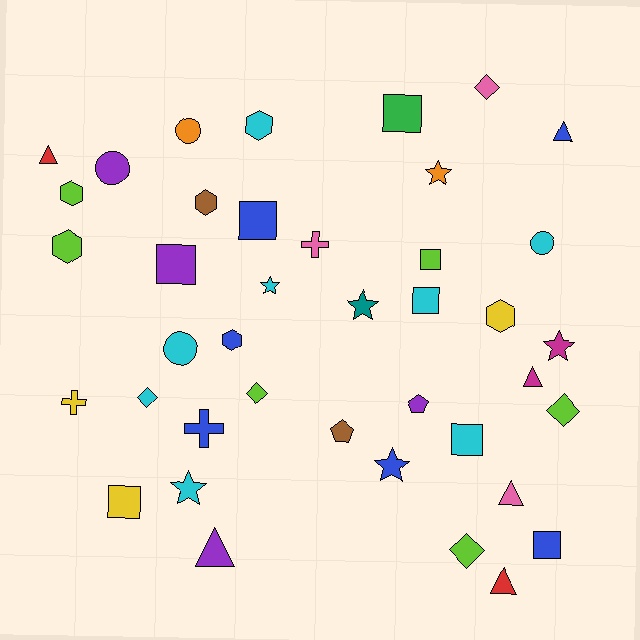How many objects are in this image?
There are 40 objects.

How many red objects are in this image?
There are 2 red objects.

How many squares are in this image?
There are 8 squares.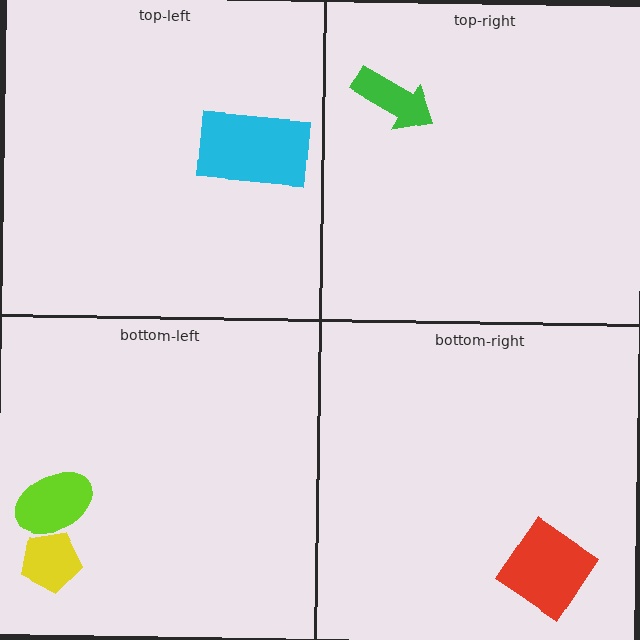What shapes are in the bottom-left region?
The lime ellipse, the yellow pentagon.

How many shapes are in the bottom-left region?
2.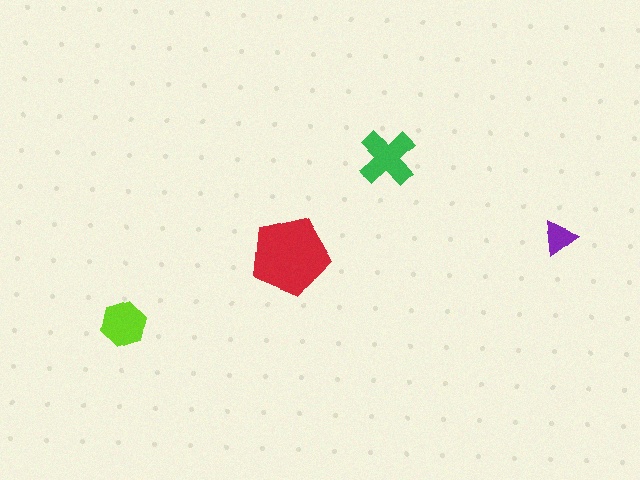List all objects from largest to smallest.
The red pentagon, the green cross, the lime hexagon, the purple triangle.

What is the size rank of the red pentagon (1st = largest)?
1st.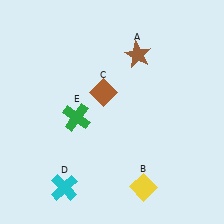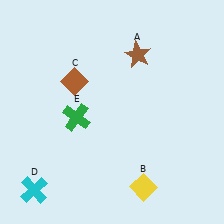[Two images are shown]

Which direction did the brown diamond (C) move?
The brown diamond (C) moved left.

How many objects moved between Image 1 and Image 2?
2 objects moved between the two images.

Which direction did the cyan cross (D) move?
The cyan cross (D) moved left.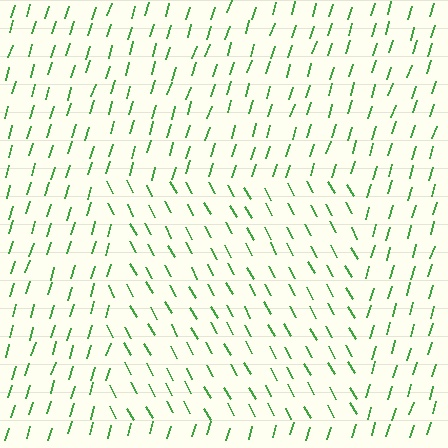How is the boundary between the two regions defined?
The boundary is defined purely by a change in line orientation (approximately 45 degrees difference). All lines are the same color and thickness.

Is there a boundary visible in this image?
Yes, there is a texture boundary formed by a change in line orientation.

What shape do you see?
I see a rectangle.